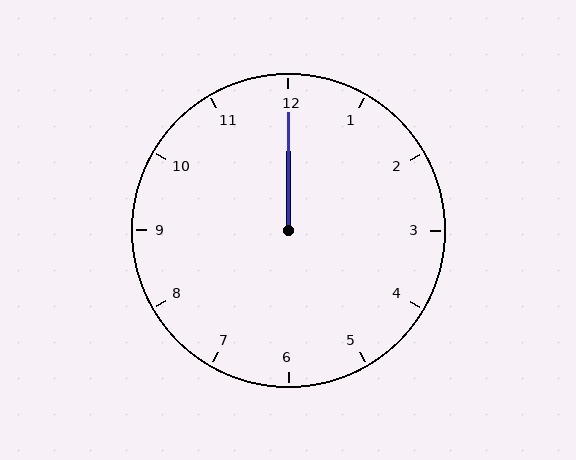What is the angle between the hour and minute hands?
Approximately 0 degrees.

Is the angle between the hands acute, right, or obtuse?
It is acute.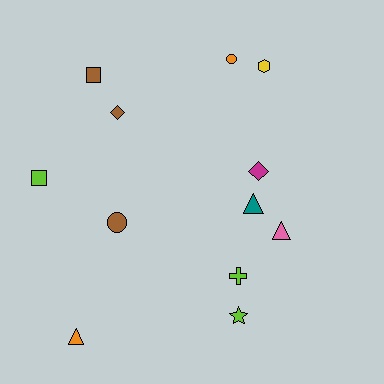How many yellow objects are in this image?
There is 1 yellow object.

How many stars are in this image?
There is 1 star.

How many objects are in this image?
There are 12 objects.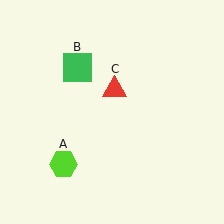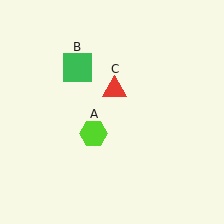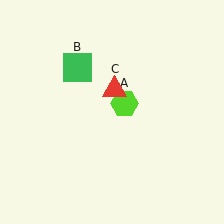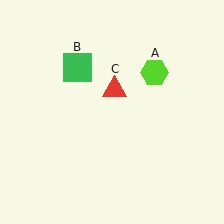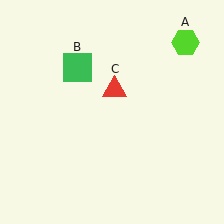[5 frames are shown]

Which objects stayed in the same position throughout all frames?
Green square (object B) and red triangle (object C) remained stationary.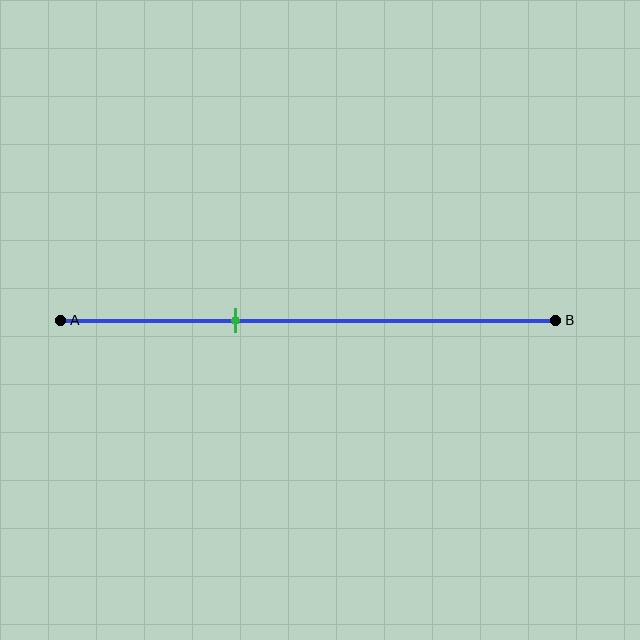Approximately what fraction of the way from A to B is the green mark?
The green mark is approximately 35% of the way from A to B.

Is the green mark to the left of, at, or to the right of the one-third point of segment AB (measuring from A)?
The green mark is approximately at the one-third point of segment AB.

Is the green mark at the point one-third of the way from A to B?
Yes, the mark is approximately at the one-third point.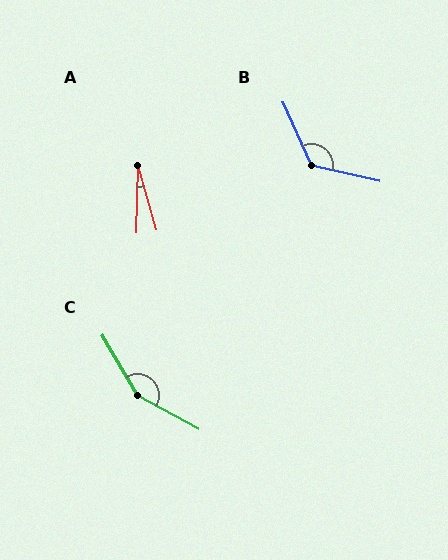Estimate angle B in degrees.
Approximately 127 degrees.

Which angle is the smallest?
A, at approximately 17 degrees.